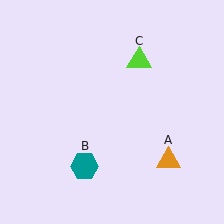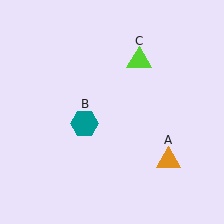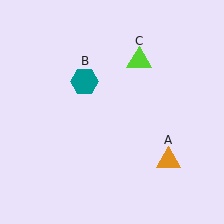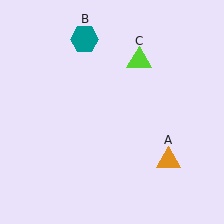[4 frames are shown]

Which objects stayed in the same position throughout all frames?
Orange triangle (object A) and lime triangle (object C) remained stationary.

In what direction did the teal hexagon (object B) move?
The teal hexagon (object B) moved up.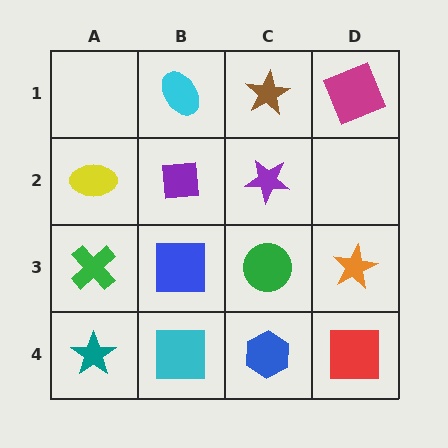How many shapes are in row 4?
4 shapes.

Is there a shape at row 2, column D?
No, that cell is empty.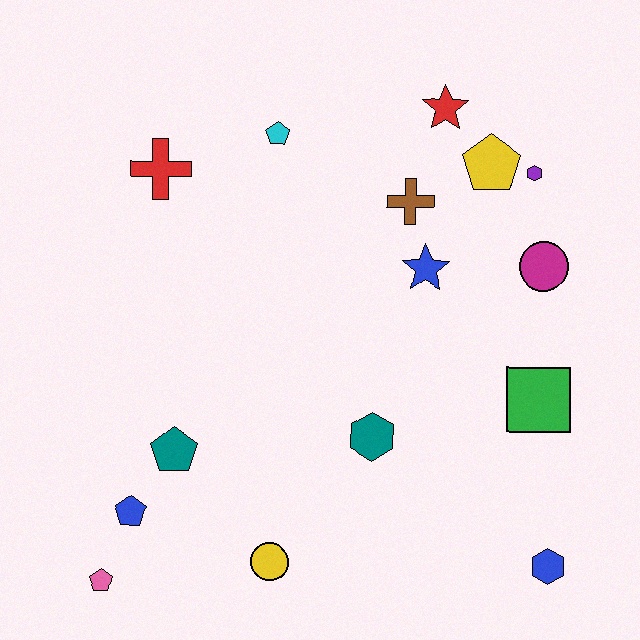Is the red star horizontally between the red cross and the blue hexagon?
Yes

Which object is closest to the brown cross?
The blue star is closest to the brown cross.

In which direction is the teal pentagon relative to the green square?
The teal pentagon is to the left of the green square.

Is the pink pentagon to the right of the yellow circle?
No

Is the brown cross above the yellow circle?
Yes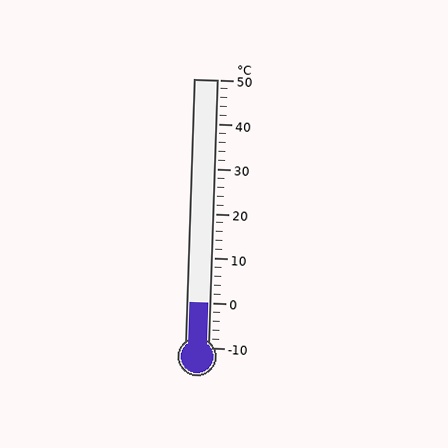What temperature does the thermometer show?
The thermometer shows approximately 0°C.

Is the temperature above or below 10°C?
The temperature is below 10°C.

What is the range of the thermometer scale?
The thermometer scale ranges from -10°C to 50°C.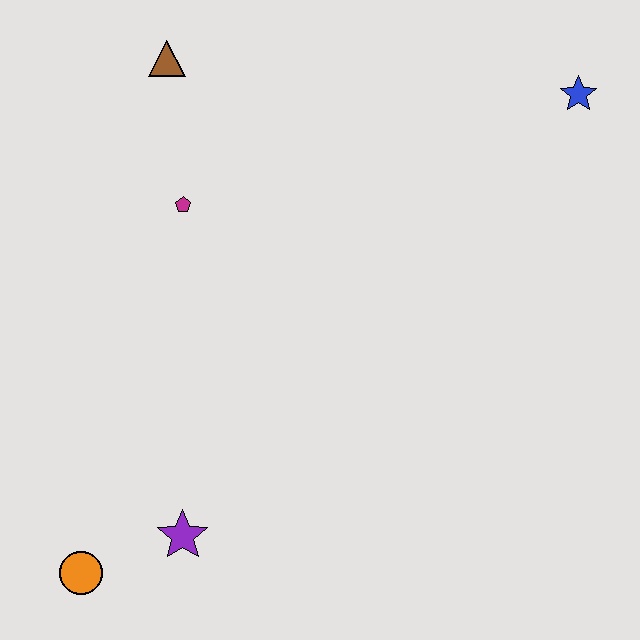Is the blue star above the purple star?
Yes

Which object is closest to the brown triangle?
The magenta pentagon is closest to the brown triangle.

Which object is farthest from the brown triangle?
The orange circle is farthest from the brown triangle.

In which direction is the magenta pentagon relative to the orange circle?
The magenta pentagon is above the orange circle.